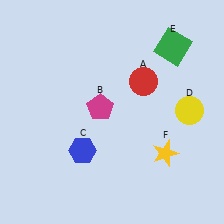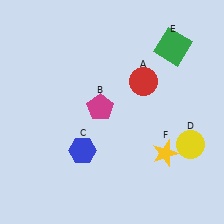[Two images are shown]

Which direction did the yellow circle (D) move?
The yellow circle (D) moved down.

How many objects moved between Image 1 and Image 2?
1 object moved between the two images.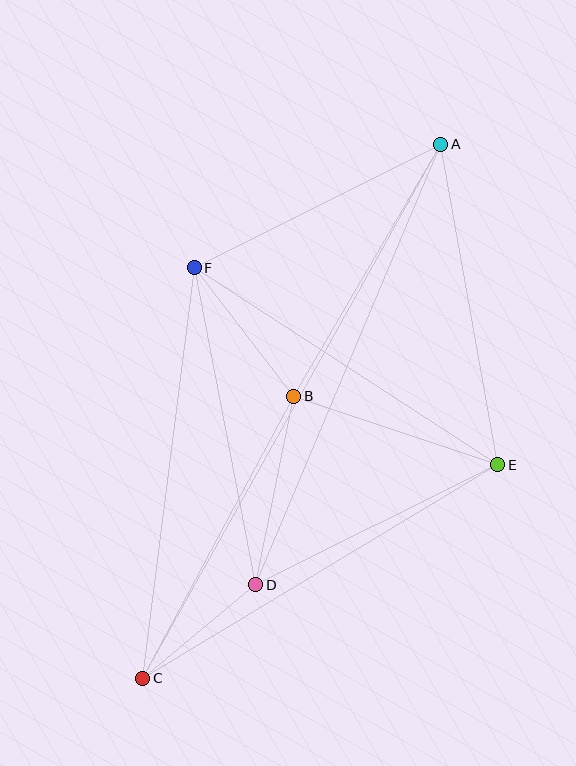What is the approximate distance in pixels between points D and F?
The distance between D and F is approximately 323 pixels.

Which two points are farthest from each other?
Points A and C are farthest from each other.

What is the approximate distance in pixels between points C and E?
The distance between C and E is approximately 414 pixels.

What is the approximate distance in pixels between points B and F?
The distance between B and F is approximately 163 pixels.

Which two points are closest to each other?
Points C and D are closest to each other.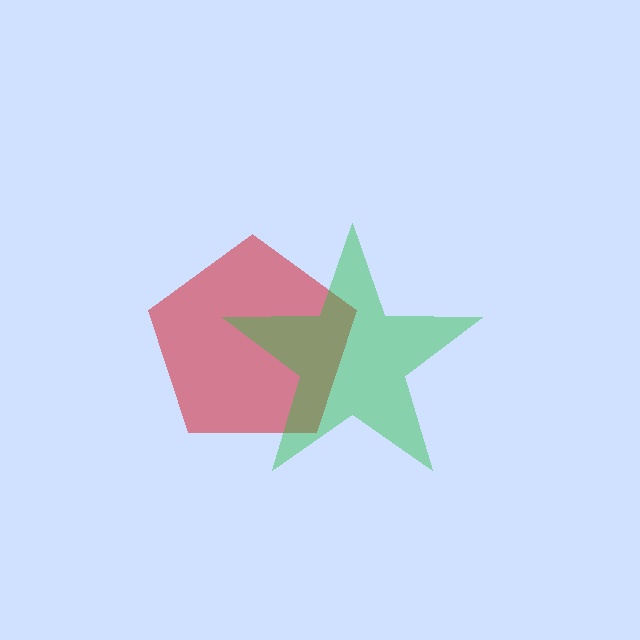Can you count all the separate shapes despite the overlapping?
Yes, there are 2 separate shapes.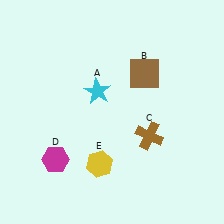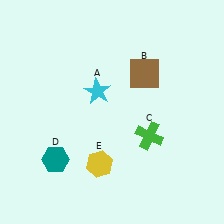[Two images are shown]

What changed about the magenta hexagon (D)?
In Image 1, D is magenta. In Image 2, it changed to teal.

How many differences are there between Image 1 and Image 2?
There are 2 differences between the two images.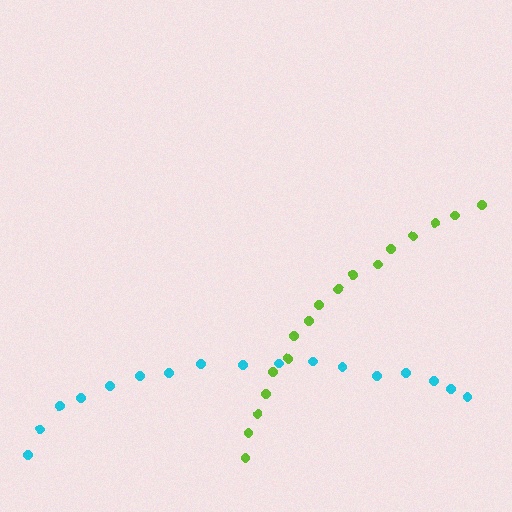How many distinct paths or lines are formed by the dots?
There are 2 distinct paths.